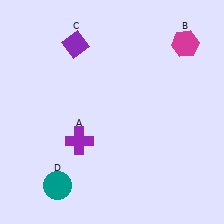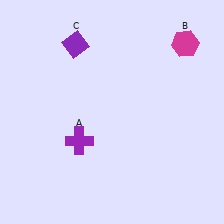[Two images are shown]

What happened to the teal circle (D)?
The teal circle (D) was removed in Image 2. It was in the bottom-left area of Image 1.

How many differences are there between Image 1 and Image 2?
There is 1 difference between the two images.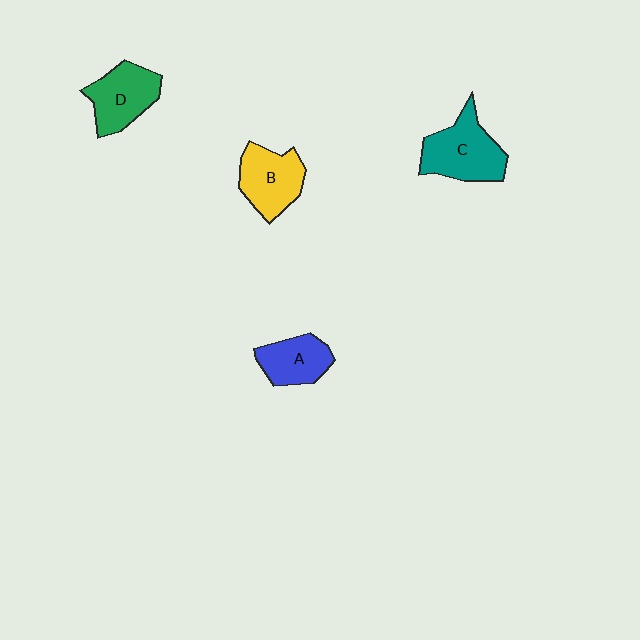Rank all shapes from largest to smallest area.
From largest to smallest: C (teal), B (yellow), D (green), A (blue).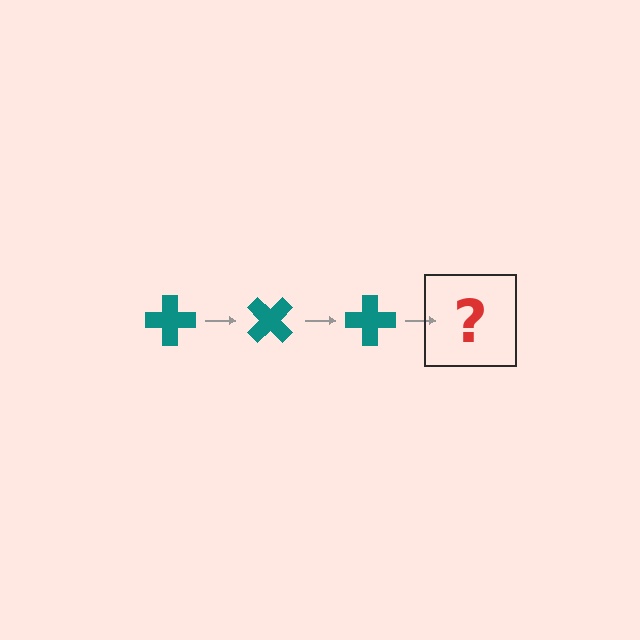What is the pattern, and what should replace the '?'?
The pattern is that the cross rotates 45 degrees each step. The '?' should be a teal cross rotated 135 degrees.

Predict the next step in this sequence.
The next step is a teal cross rotated 135 degrees.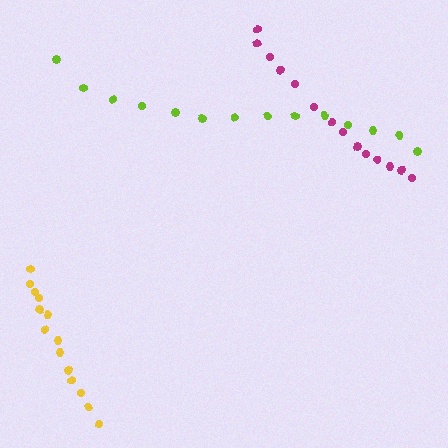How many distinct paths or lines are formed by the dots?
There are 3 distinct paths.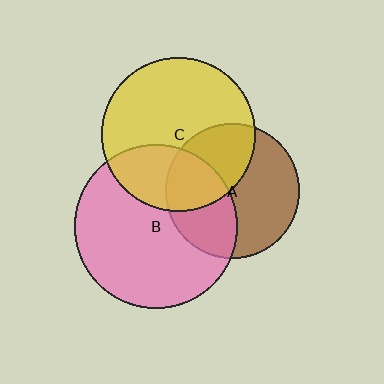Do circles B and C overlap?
Yes.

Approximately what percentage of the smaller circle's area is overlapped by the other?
Approximately 30%.